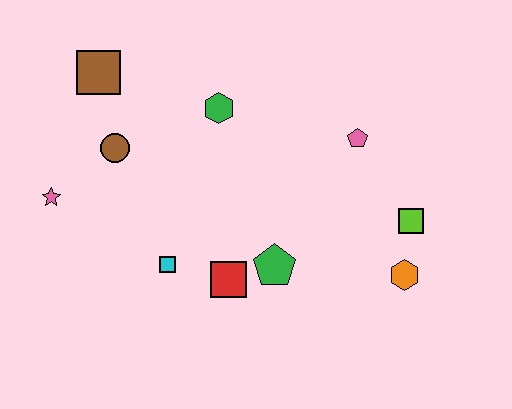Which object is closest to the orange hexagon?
The lime square is closest to the orange hexagon.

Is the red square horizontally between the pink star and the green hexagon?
No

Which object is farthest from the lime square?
The pink star is farthest from the lime square.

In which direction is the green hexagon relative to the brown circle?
The green hexagon is to the right of the brown circle.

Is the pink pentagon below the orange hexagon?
No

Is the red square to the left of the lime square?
Yes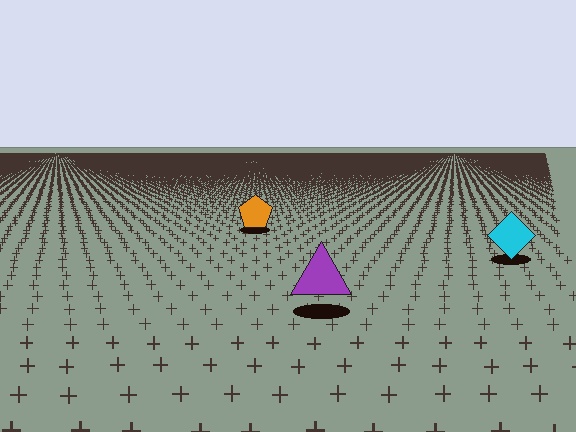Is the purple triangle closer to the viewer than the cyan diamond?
Yes. The purple triangle is closer — you can tell from the texture gradient: the ground texture is coarser near it.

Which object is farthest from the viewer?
The orange pentagon is farthest from the viewer. It appears smaller and the ground texture around it is denser.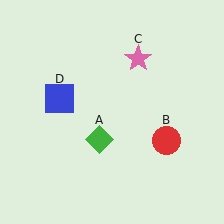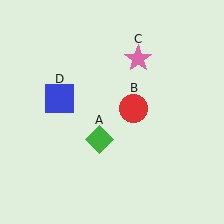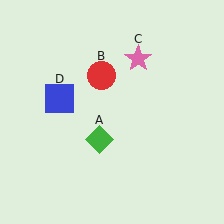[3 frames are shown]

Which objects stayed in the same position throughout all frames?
Green diamond (object A) and pink star (object C) and blue square (object D) remained stationary.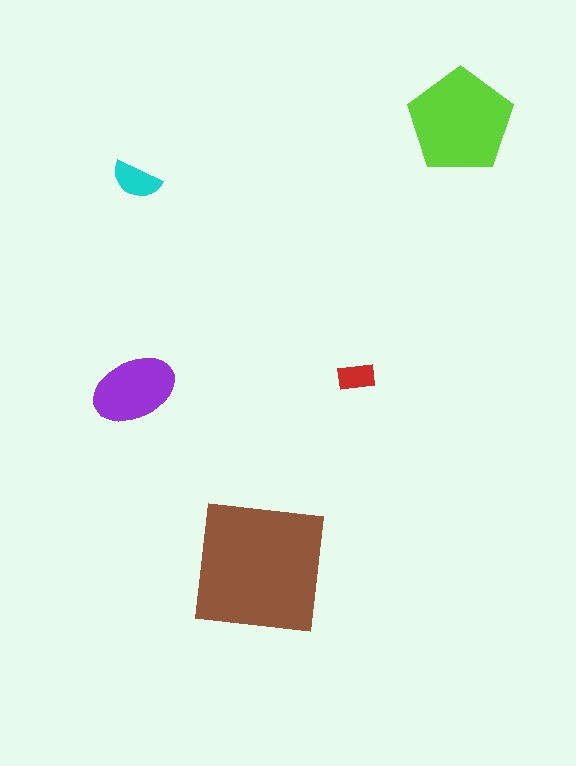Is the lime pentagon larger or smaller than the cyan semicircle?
Larger.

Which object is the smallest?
The red rectangle.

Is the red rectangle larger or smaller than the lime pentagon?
Smaller.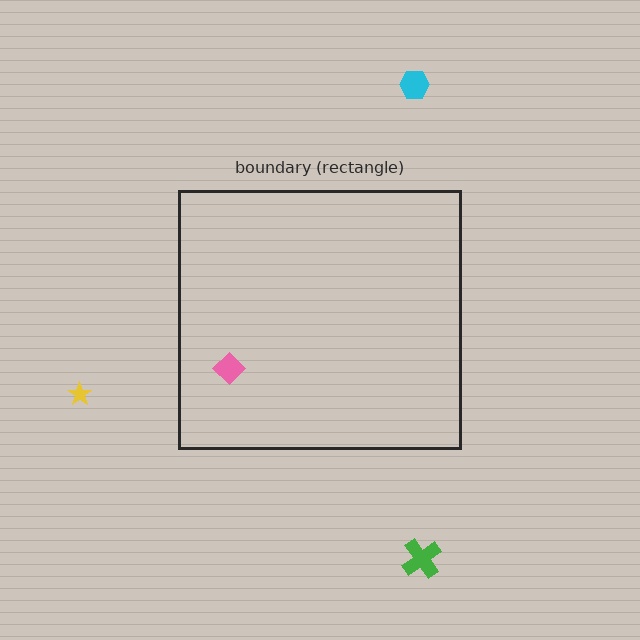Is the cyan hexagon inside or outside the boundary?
Outside.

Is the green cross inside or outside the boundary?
Outside.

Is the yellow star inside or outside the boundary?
Outside.